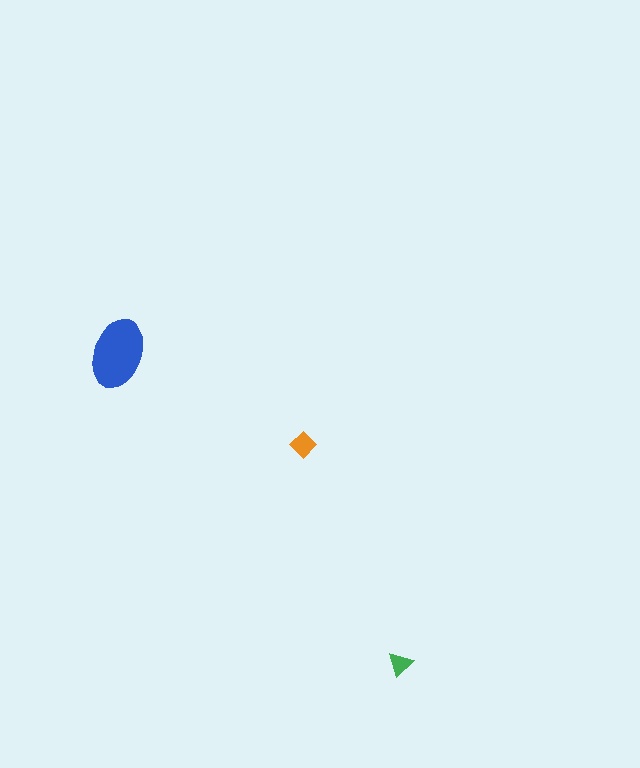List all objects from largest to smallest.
The blue ellipse, the orange diamond, the green triangle.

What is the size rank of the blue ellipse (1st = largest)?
1st.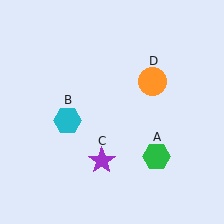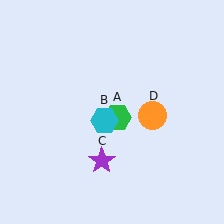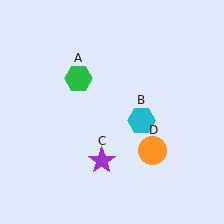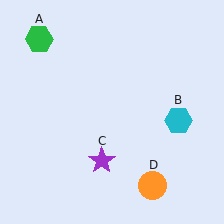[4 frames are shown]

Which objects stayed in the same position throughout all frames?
Purple star (object C) remained stationary.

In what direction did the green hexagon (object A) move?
The green hexagon (object A) moved up and to the left.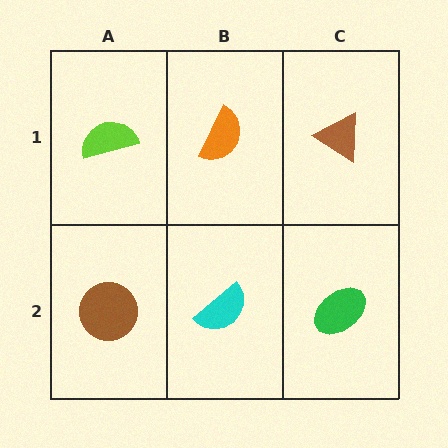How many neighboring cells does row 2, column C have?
2.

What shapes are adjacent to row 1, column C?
A green ellipse (row 2, column C), an orange semicircle (row 1, column B).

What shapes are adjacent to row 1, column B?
A cyan semicircle (row 2, column B), a lime semicircle (row 1, column A), a brown triangle (row 1, column C).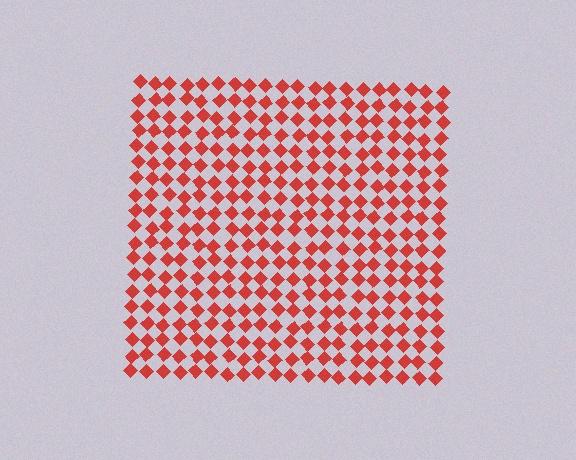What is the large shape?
The large shape is a square.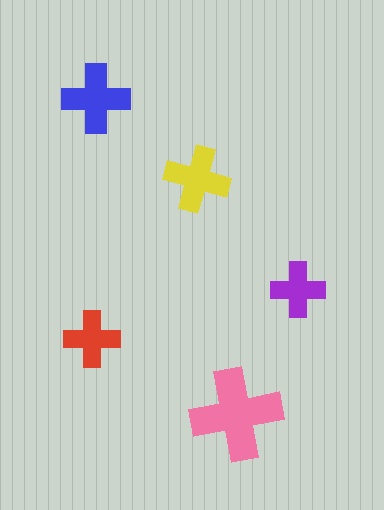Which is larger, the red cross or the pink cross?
The pink one.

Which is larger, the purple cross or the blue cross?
The blue one.